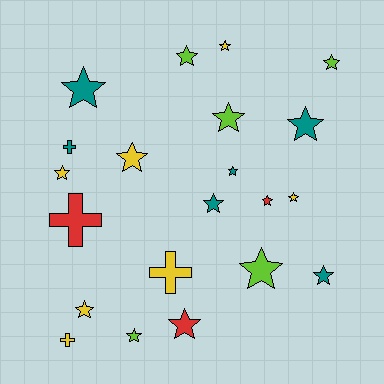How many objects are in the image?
There are 21 objects.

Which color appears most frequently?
Yellow, with 7 objects.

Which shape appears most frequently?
Star, with 17 objects.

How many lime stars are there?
There are 5 lime stars.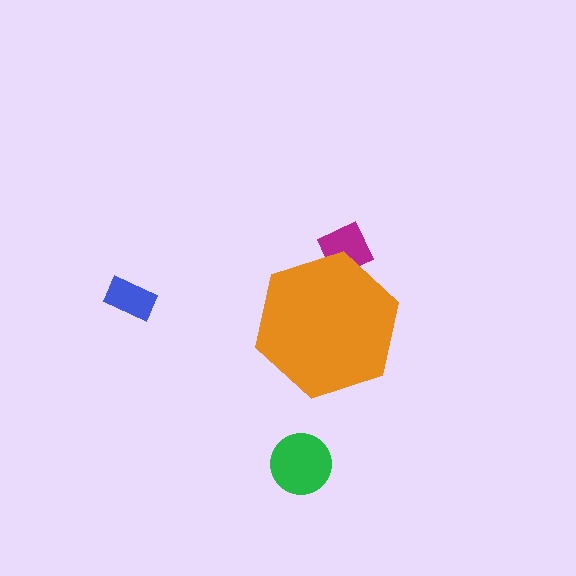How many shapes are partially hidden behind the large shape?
1 shape is partially hidden.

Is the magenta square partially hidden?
Yes, the magenta square is partially hidden behind the orange hexagon.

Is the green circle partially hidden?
No, the green circle is fully visible.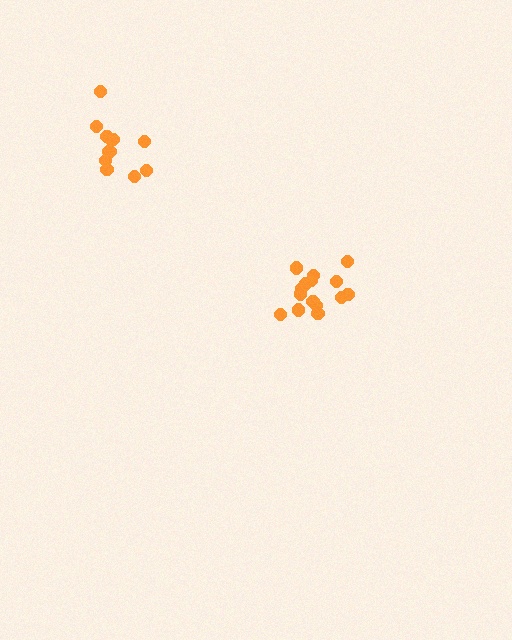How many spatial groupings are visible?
There are 2 spatial groupings.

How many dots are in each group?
Group 1: 12 dots, Group 2: 15 dots (27 total).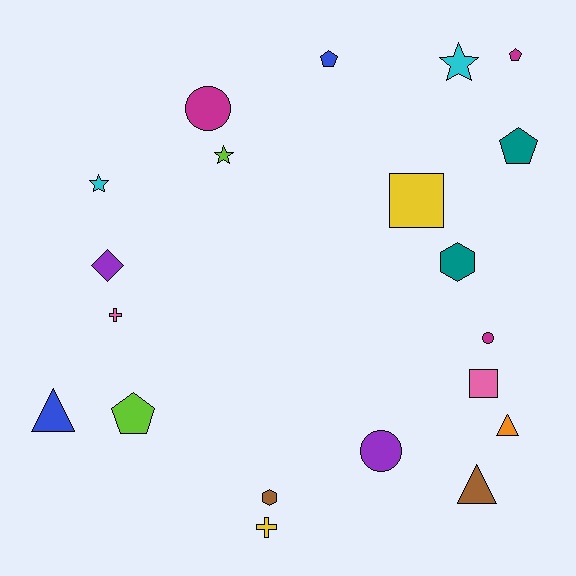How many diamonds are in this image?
There is 1 diamond.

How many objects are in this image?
There are 20 objects.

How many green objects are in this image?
There are no green objects.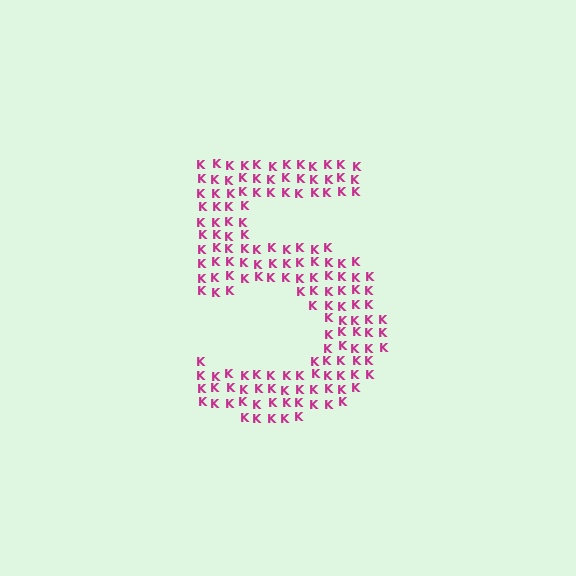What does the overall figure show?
The overall figure shows the digit 5.